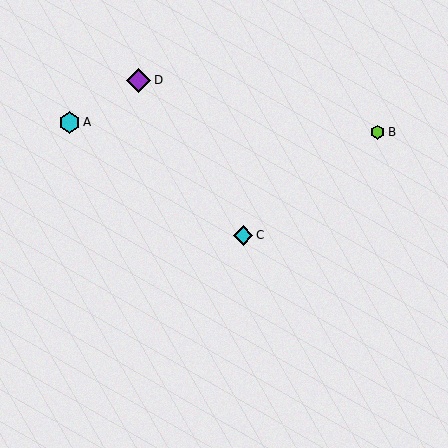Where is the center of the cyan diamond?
The center of the cyan diamond is at (243, 235).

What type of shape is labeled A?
Shape A is a cyan hexagon.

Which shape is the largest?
The purple diamond (labeled D) is the largest.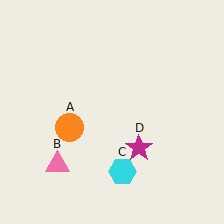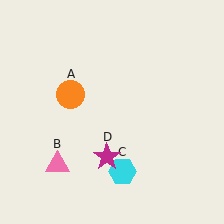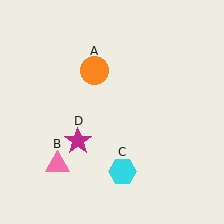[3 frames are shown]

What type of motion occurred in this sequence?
The orange circle (object A), magenta star (object D) rotated clockwise around the center of the scene.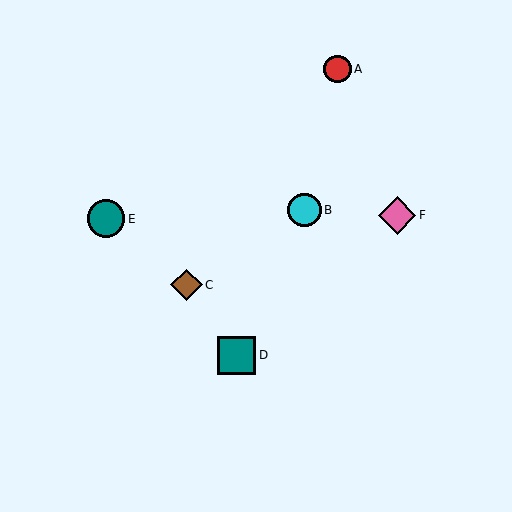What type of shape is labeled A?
Shape A is a red circle.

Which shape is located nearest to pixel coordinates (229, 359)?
The teal square (labeled D) at (237, 355) is nearest to that location.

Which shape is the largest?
The teal square (labeled D) is the largest.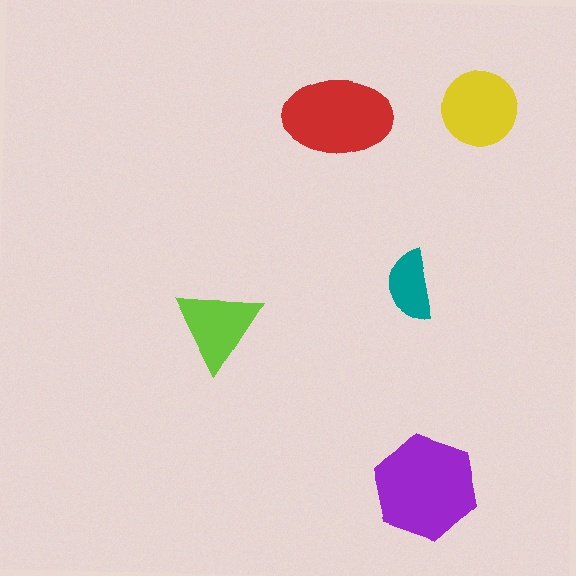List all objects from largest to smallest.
The purple hexagon, the red ellipse, the yellow circle, the lime triangle, the teal semicircle.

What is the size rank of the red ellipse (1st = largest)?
2nd.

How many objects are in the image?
There are 5 objects in the image.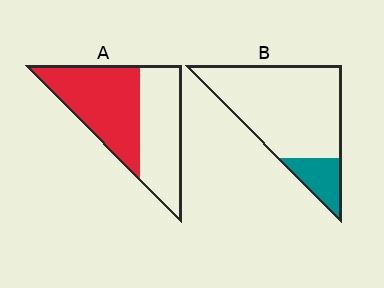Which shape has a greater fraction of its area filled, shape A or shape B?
Shape A.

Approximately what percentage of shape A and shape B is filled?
A is approximately 55% and B is approximately 15%.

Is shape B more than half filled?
No.